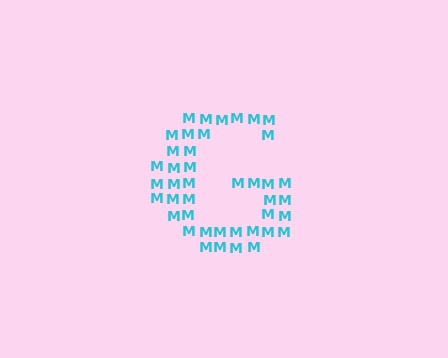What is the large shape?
The large shape is the letter G.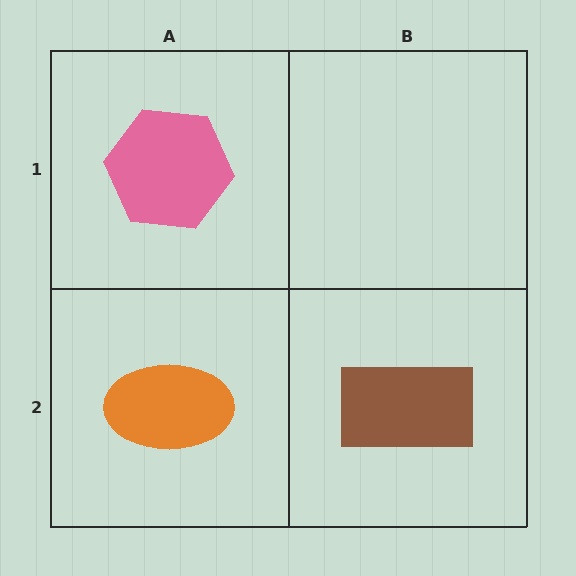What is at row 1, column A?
A pink hexagon.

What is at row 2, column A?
An orange ellipse.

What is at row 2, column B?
A brown rectangle.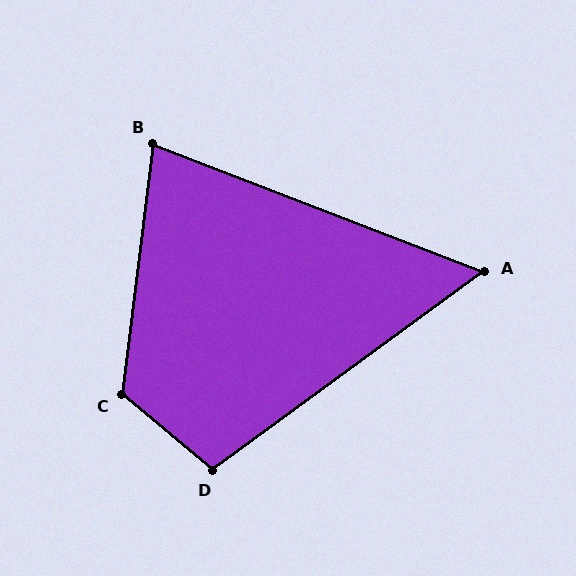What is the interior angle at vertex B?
Approximately 76 degrees (acute).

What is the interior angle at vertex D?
Approximately 104 degrees (obtuse).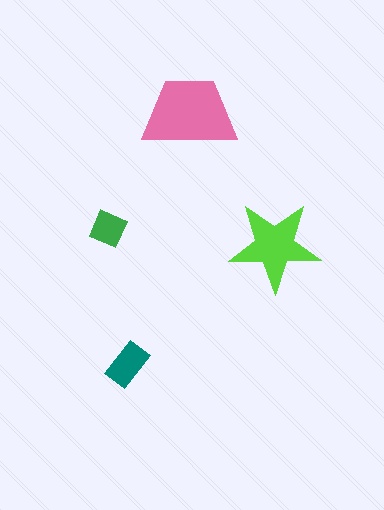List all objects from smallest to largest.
The green diamond, the teal rectangle, the lime star, the pink trapezoid.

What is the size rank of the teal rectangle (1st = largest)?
3rd.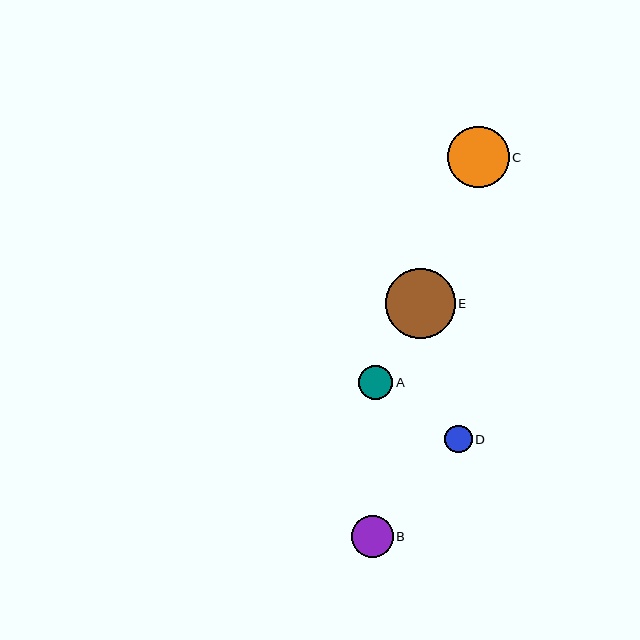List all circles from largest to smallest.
From largest to smallest: E, C, B, A, D.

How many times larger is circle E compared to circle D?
Circle E is approximately 2.5 times the size of circle D.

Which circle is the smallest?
Circle D is the smallest with a size of approximately 28 pixels.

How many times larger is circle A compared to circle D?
Circle A is approximately 1.2 times the size of circle D.